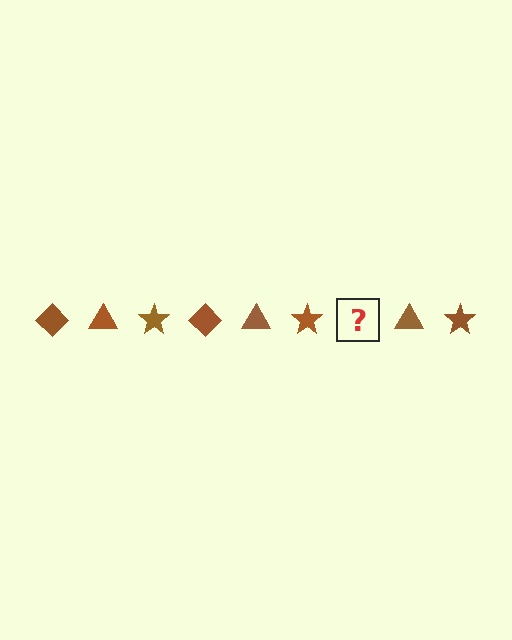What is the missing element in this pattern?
The missing element is a brown diamond.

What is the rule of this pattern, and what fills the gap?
The rule is that the pattern cycles through diamond, triangle, star shapes in brown. The gap should be filled with a brown diamond.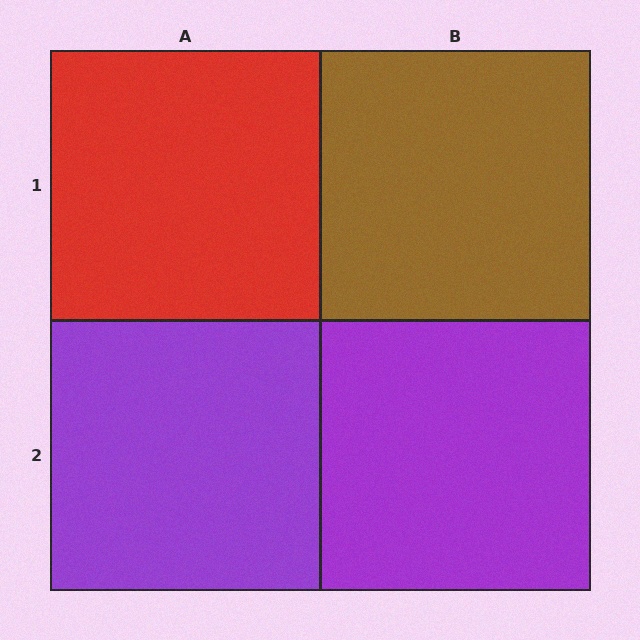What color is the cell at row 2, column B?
Purple.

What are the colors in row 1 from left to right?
Red, brown.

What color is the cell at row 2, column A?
Purple.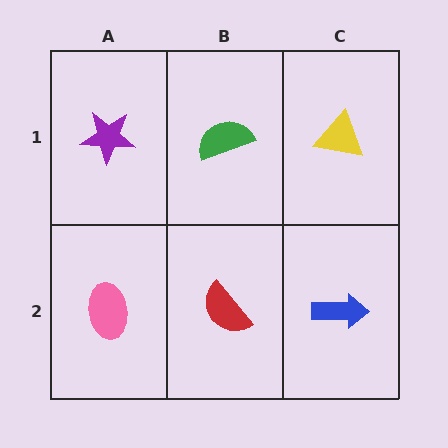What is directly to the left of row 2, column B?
A pink ellipse.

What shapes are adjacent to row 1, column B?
A red semicircle (row 2, column B), a purple star (row 1, column A), a yellow triangle (row 1, column C).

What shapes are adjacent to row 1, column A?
A pink ellipse (row 2, column A), a green semicircle (row 1, column B).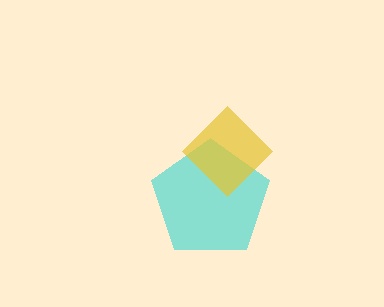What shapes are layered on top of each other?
The layered shapes are: a cyan pentagon, a yellow diamond.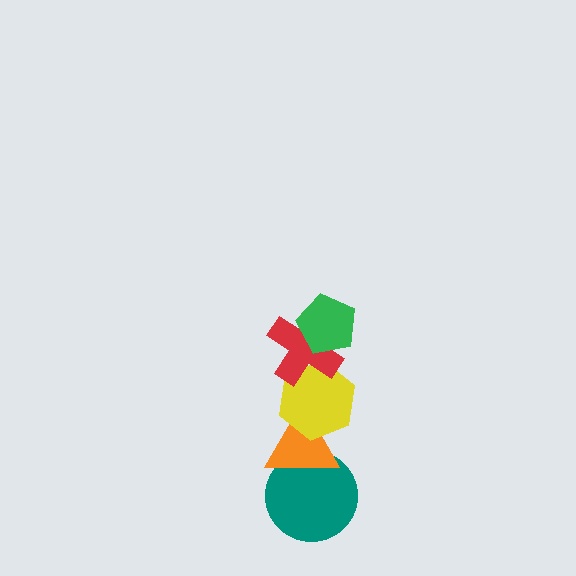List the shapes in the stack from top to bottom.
From top to bottom: the green pentagon, the red cross, the yellow hexagon, the orange triangle, the teal circle.